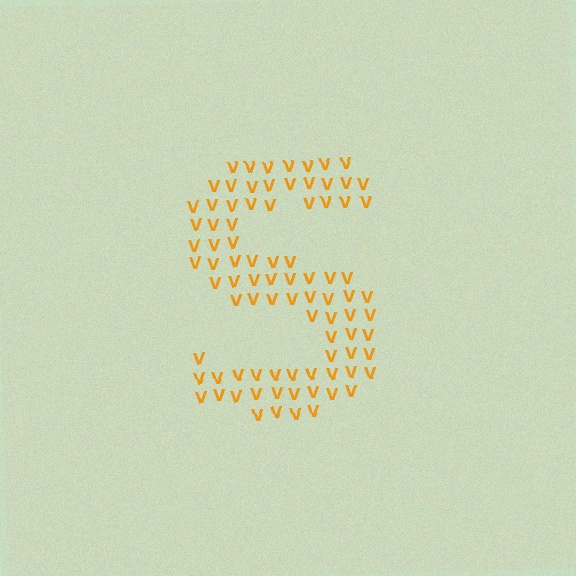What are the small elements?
The small elements are letter V's.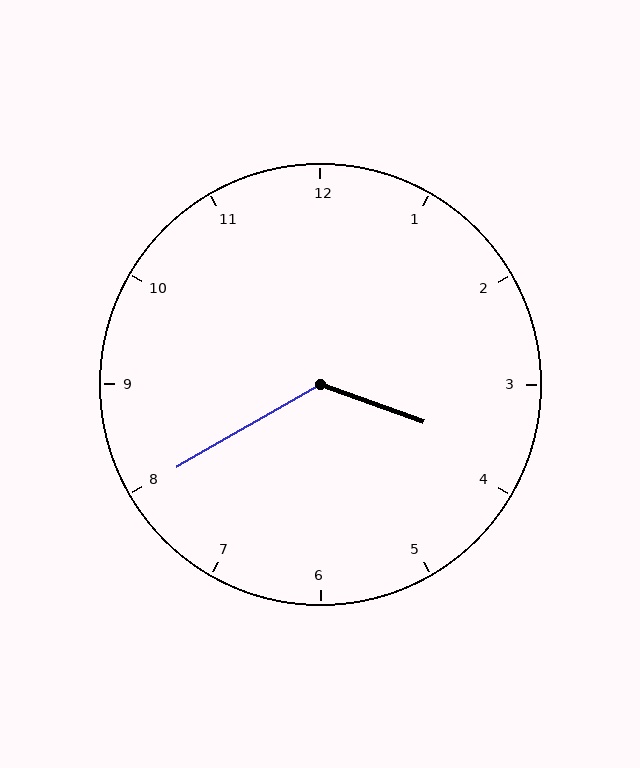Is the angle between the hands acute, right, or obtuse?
It is obtuse.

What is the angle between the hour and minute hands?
Approximately 130 degrees.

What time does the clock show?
3:40.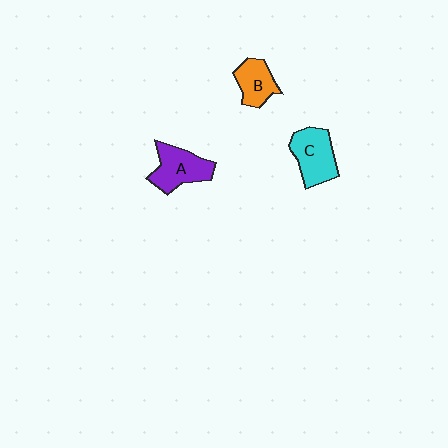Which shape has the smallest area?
Shape B (orange).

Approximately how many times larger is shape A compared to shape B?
Approximately 1.4 times.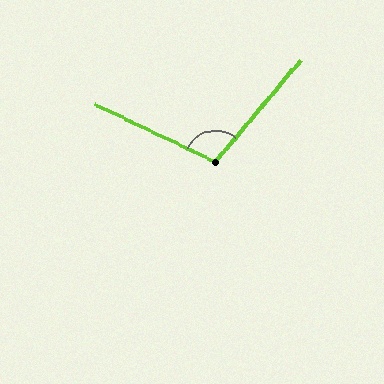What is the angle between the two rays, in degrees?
Approximately 105 degrees.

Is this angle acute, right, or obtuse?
It is obtuse.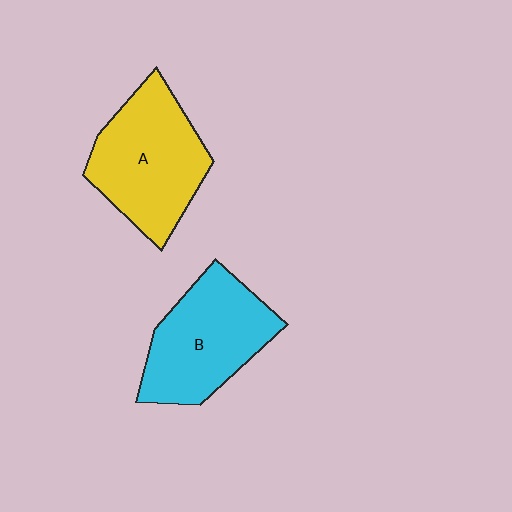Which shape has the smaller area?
Shape B (cyan).